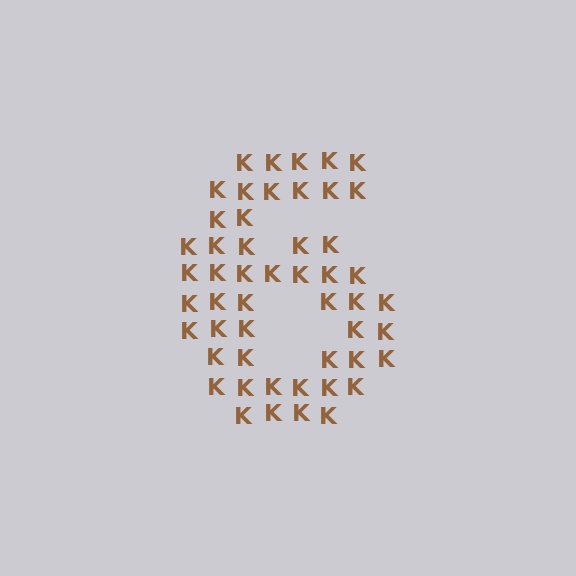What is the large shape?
The large shape is the digit 6.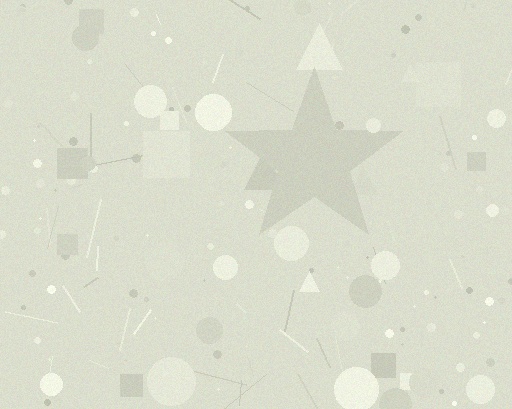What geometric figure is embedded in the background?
A star is embedded in the background.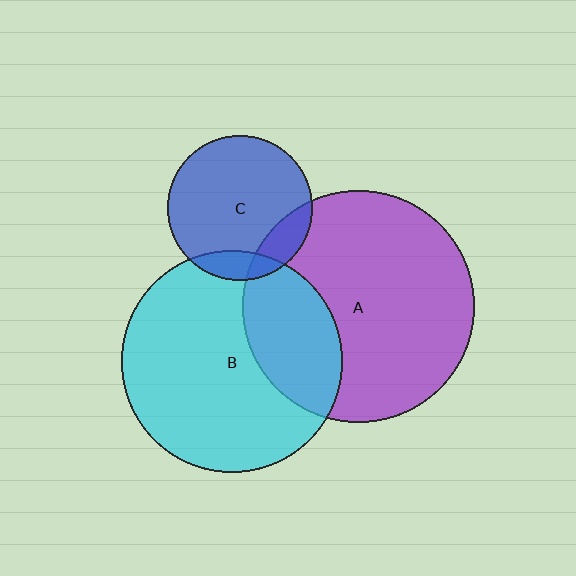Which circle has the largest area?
Circle A (purple).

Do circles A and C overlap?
Yes.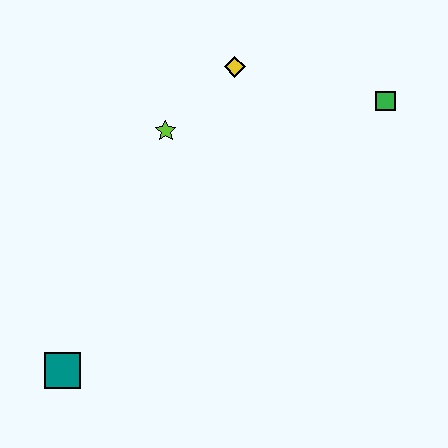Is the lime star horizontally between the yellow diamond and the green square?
No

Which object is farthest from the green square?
The teal square is farthest from the green square.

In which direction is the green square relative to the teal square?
The green square is to the right of the teal square.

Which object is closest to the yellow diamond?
The lime star is closest to the yellow diamond.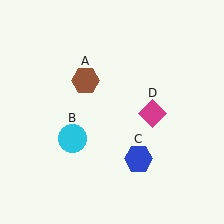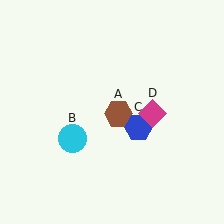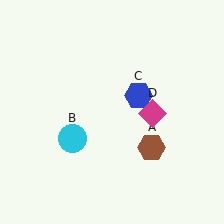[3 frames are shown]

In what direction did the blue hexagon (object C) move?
The blue hexagon (object C) moved up.